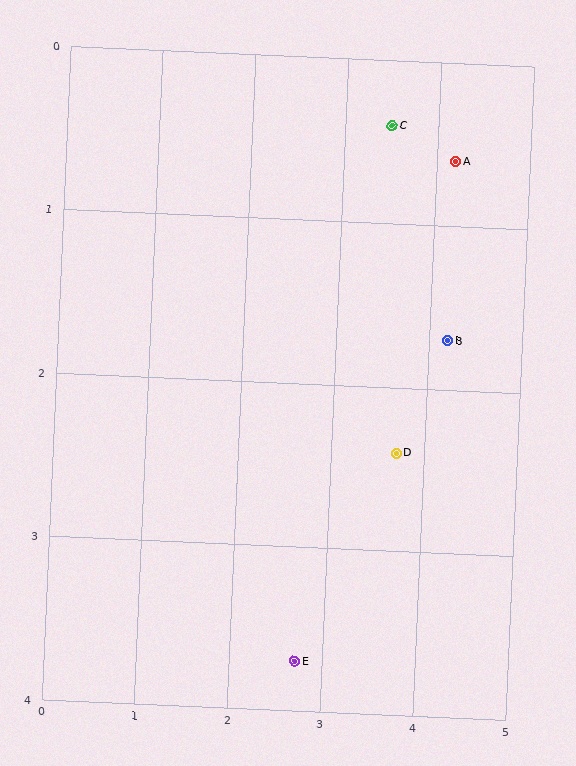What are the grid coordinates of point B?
Point B is at approximately (4.2, 1.7).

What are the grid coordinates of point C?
Point C is at approximately (3.5, 0.4).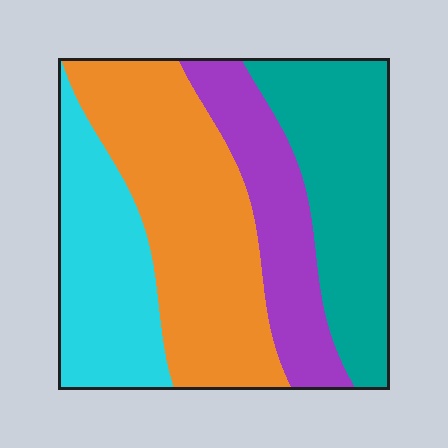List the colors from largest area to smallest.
From largest to smallest: orange, teal, cyan, purple.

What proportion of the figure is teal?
Teal covers 25% of the figure.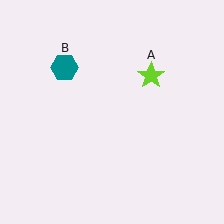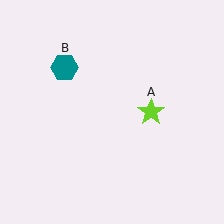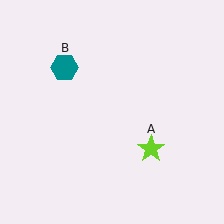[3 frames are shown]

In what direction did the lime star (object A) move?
The lime star (object A) moved down.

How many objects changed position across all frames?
1 object changed position: lime star (object A).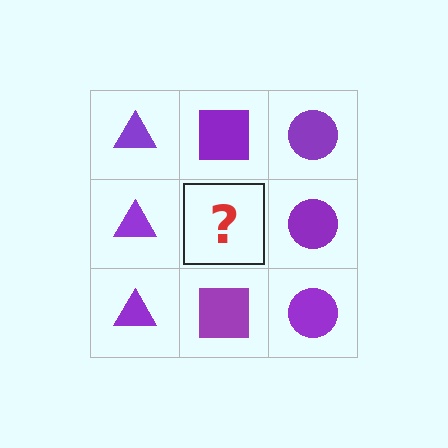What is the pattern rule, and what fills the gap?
The rule is that each column has a consistent shape. The gap should be filled with a purple square.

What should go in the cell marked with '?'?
The missing cell should contain a purple square.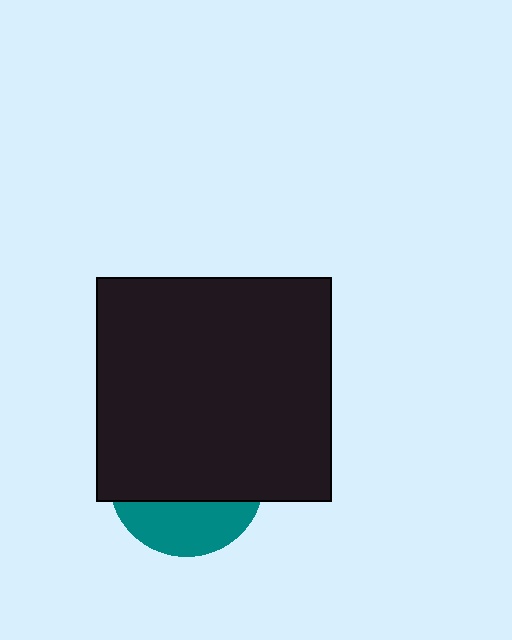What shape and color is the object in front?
The object in front is a black rectangle.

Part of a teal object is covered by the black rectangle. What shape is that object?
It is a circle.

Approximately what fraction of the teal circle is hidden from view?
Roughly 68% of the teal circle is hidden behind the black rectangle.